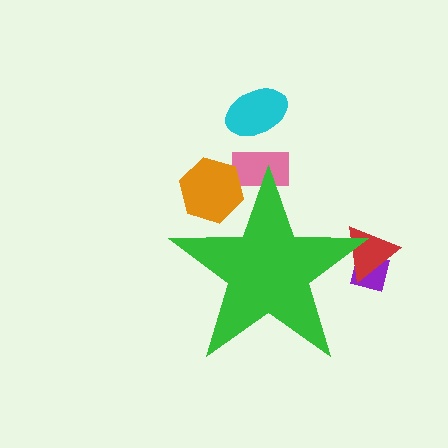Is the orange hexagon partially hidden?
Yes, the orange hexagon is partially hidden behind the green star.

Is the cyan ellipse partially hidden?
No, the cyan ellipse is fully visible.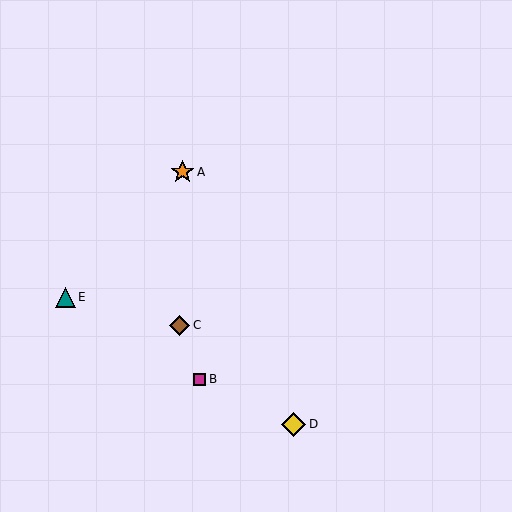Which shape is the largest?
The yellow diamond (labeled D) is the largest.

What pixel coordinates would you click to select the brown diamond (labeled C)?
Click at (180, 325) to select the brown diamond C.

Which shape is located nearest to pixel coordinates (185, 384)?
The magenta square (labeled B) at (200, 379) is nearest to that location.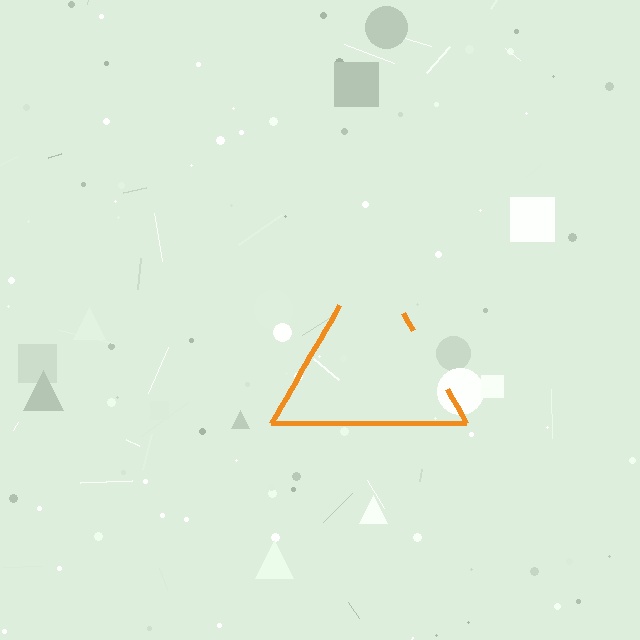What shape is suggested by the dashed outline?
The dashed outline suggests a triangle.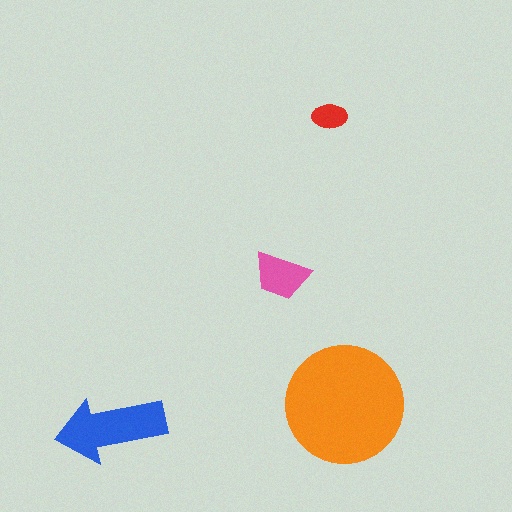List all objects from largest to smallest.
The orange circle, the blue arrow, the pink trapezoid, the red ellipse.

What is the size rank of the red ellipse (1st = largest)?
4th.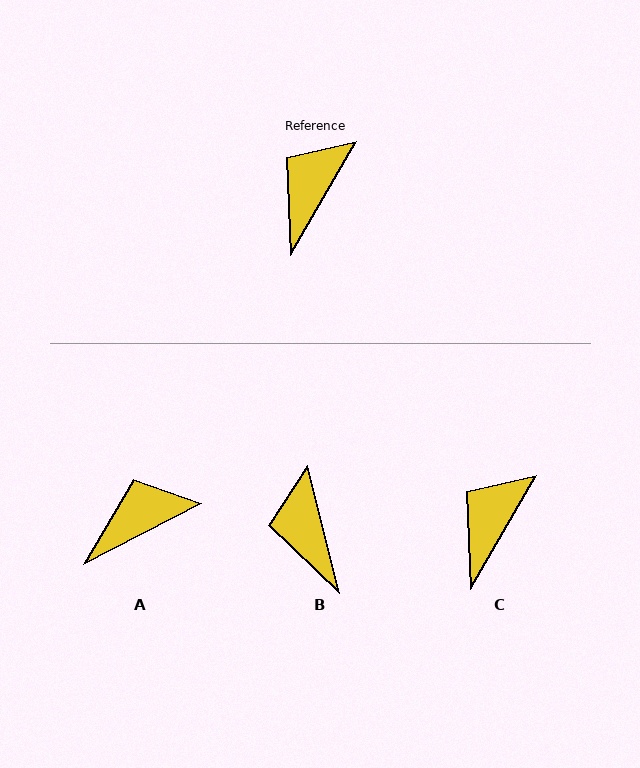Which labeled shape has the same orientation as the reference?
C.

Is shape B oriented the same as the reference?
No, it is off by about 44 degrees.